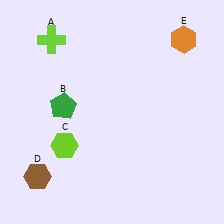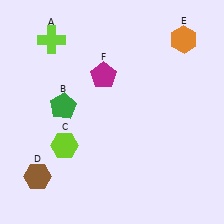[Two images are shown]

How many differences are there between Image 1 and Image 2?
There is 1 difference between the two images.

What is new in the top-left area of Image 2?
A magenta pentagon (F) was added in the top-left area of Image 2.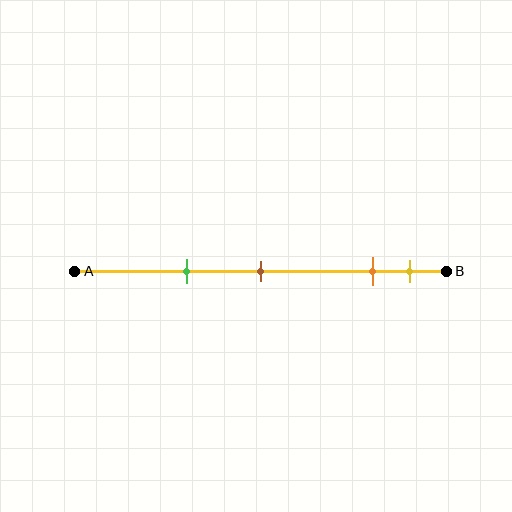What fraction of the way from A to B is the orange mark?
The orange mark is approximately 80% (0.8) of the way from A to B.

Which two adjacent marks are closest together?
The orange and yellow marks are the closest adjacent pair.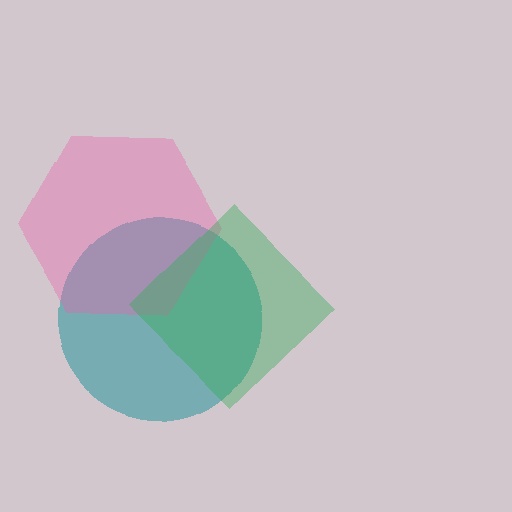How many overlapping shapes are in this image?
There are 3 overlapping shapes in the image.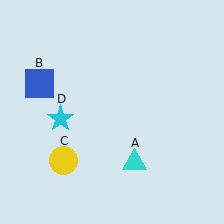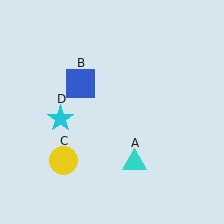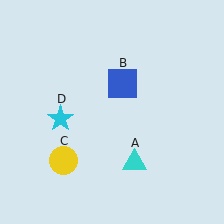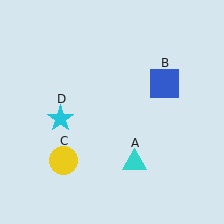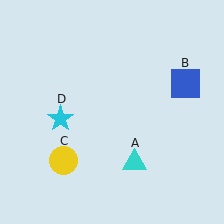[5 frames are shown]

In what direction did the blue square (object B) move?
The blue square (object B) moved right.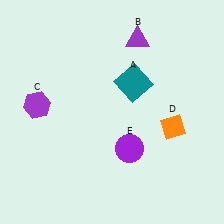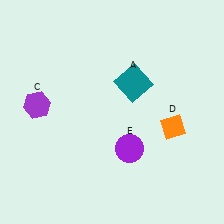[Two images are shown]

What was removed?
The purple triangle (B) was removed in Image 2.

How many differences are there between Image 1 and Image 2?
There is 1 difference between the two images.